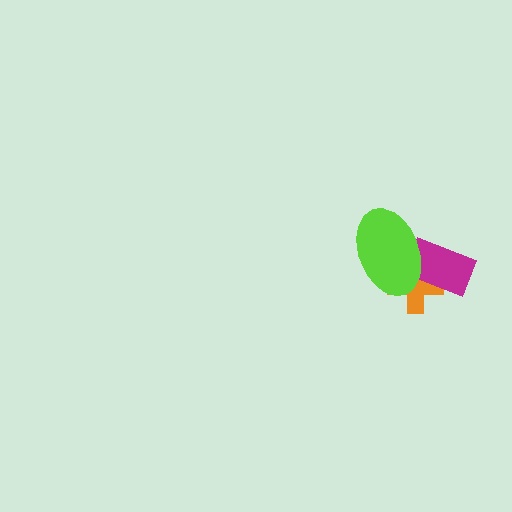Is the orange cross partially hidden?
Yes, it is partially covered by another shape.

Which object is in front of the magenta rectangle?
The lime ellipse is in front of the magenta rectangle.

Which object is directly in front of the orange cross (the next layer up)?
The magenta rectangle is directly in front of the orange cross.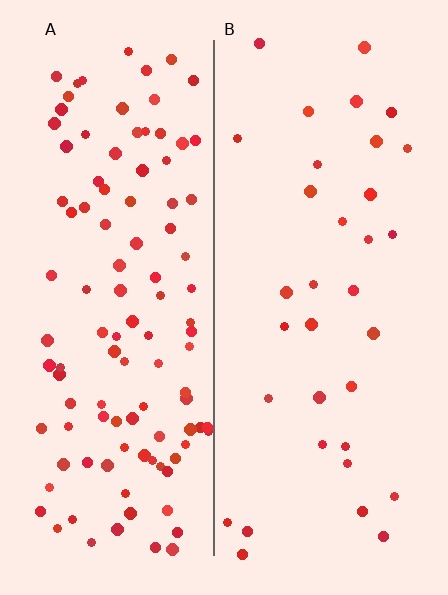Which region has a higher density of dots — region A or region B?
A (the left).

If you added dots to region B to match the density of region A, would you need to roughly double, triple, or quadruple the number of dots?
Approximately triple.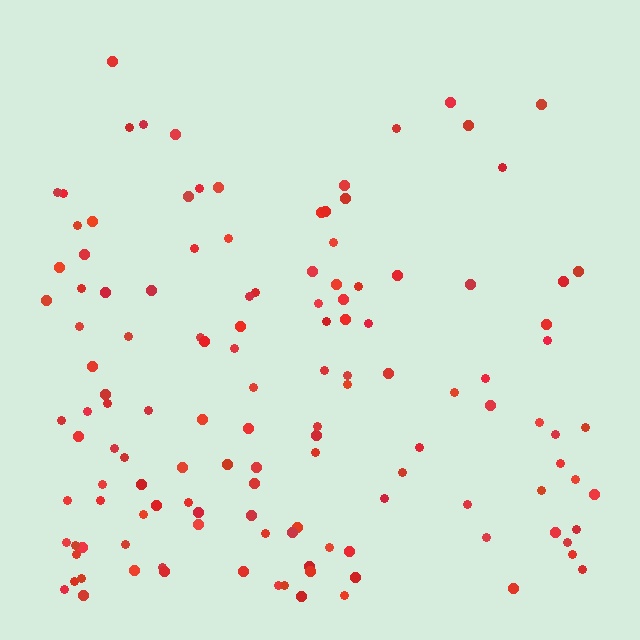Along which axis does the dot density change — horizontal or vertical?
Vertical.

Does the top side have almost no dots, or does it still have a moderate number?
Still a moderate number, just noticeably fewer than the bottom.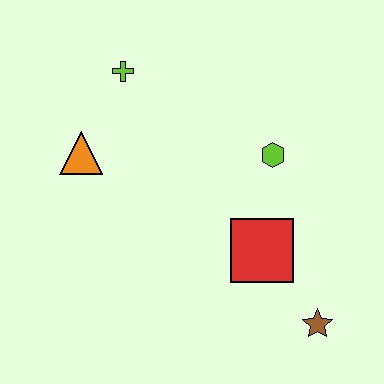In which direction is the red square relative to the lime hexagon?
The red square is below the lime hexagon.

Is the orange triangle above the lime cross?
No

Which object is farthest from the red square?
The lime cross is farthest from the red square.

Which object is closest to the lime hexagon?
The red square is closest to the lime hexagon.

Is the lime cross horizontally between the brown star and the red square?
No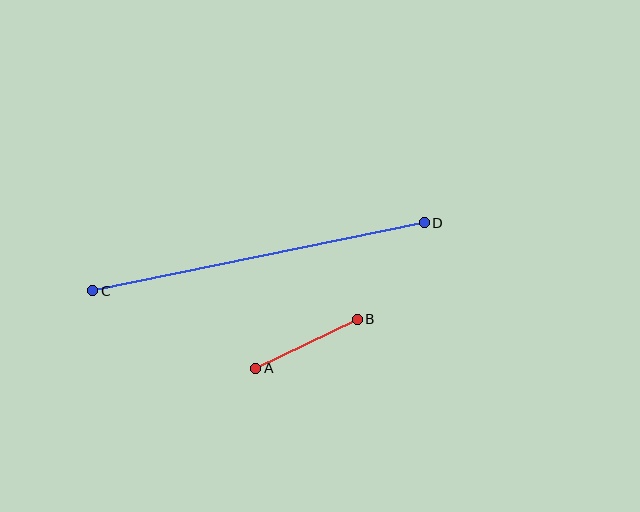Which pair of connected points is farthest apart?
Points C and D are farthest apart.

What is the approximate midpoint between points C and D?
The midpoint is at approximately (259, 257) pixels.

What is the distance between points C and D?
The distance is approximately 338 pixels.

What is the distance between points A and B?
The distance is approximately 112 pixels.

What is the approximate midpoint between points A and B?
The midpoint is at approximately (306, 344) pixels.